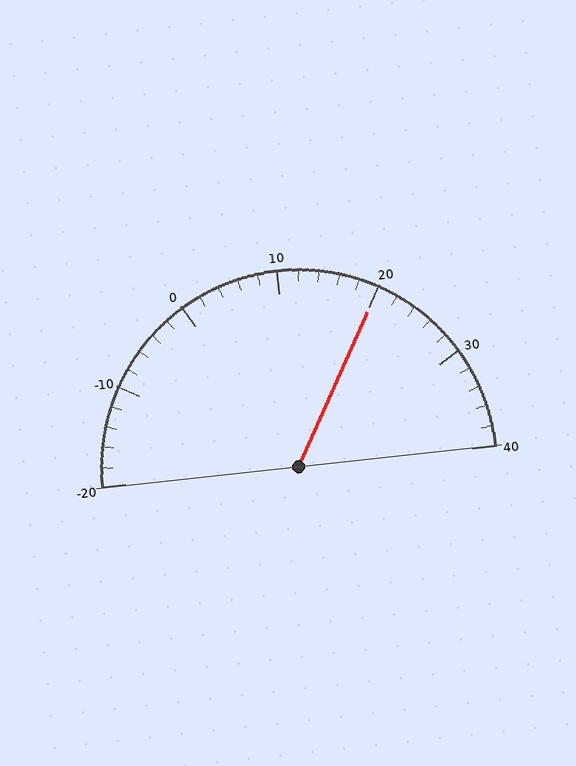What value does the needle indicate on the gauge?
The needle indicates approximately 20.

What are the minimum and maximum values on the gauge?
The gauge ranges from -20 to 40.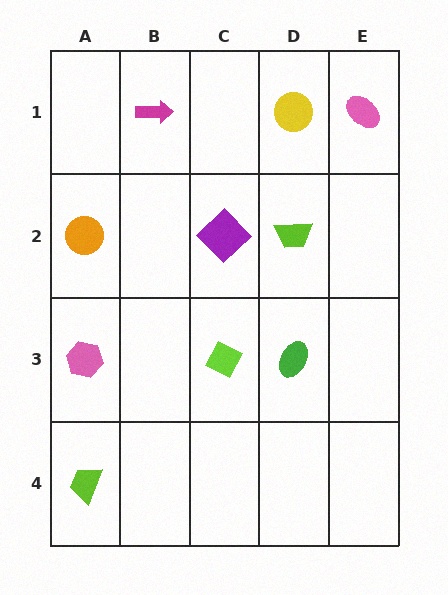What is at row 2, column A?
An orange circle.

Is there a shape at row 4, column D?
No, that cell is empty.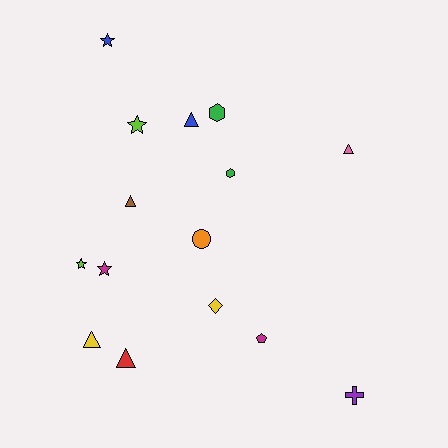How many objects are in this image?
There are 15 objects.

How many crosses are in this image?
There is 1 cross.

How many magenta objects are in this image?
There are 2 magenta objects.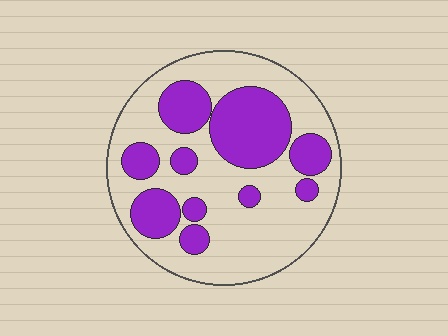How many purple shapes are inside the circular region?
10.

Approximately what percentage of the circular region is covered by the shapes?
Approximately 35%.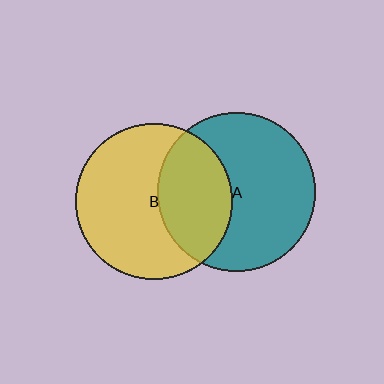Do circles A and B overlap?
Yes.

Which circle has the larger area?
Circle A (teal).